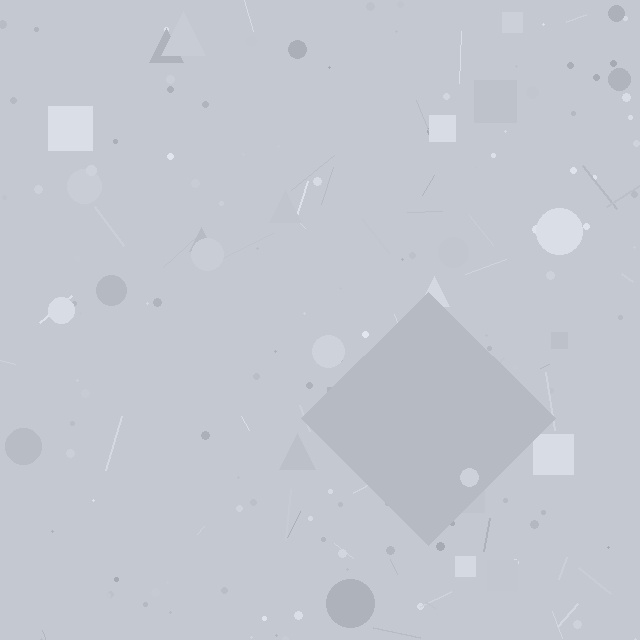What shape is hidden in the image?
A diamond is hidden in the image.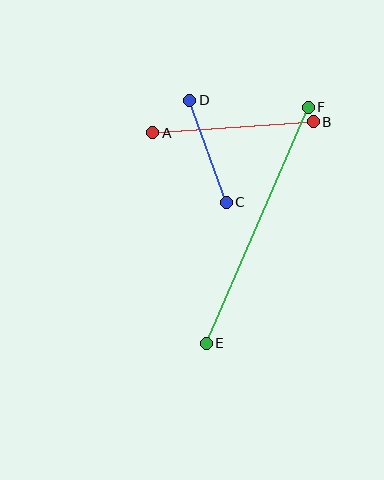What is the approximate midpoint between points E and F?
The midpoint is at approximately (257, 225) pixels.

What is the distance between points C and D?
The distance is approximately 108 pixels.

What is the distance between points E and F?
The distance is approximately 257 pixels.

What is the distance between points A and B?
The distance is approximately 161 pixels.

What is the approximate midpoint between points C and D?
The midpoint is at approximately (208, 151) pixels.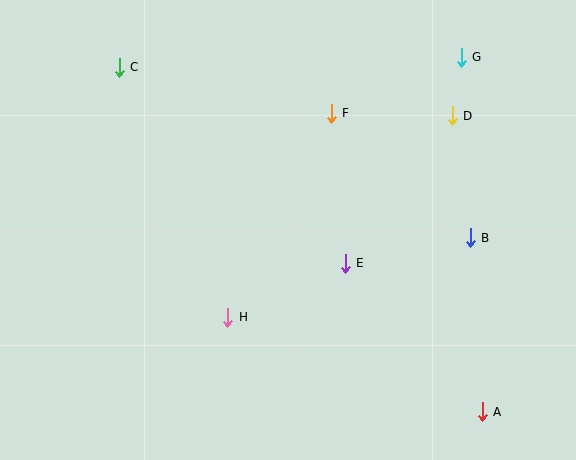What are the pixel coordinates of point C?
Point C is at (119, 67).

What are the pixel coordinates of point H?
Point H is at (228, 317).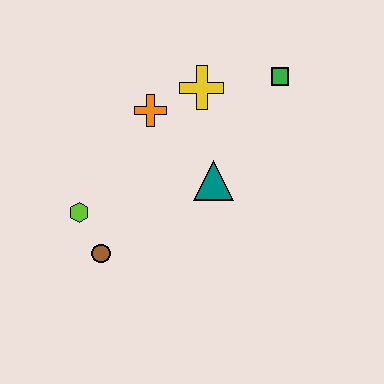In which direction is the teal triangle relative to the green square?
The teal triangle is below the green square.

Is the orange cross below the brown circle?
No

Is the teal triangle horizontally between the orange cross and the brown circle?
No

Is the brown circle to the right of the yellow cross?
No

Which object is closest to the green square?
The yellow cross is closest to the green square.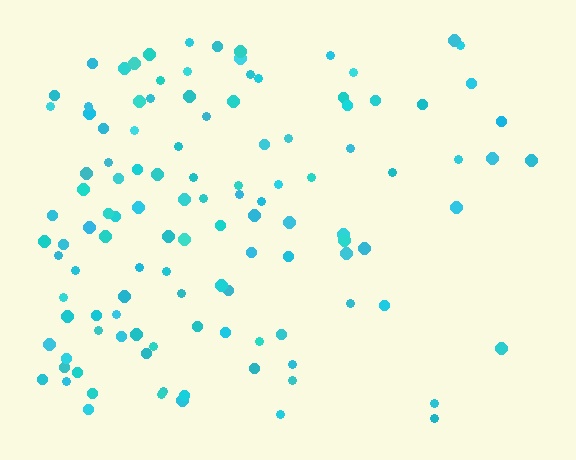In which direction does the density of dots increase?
From right to left, with the left side densest.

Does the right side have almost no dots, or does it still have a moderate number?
Still a moderate number, just noticeably fewer than the left.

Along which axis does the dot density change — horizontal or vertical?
Horizontal.